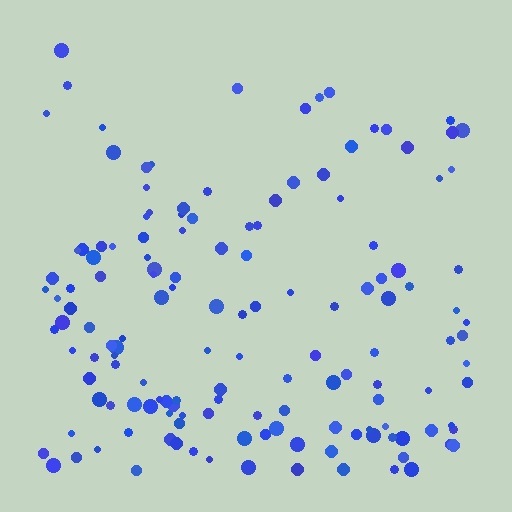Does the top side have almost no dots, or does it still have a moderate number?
Still a moderate number, just noticeably fewer than the bottom.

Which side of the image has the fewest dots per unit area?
The top.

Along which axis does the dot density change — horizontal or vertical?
Vertical.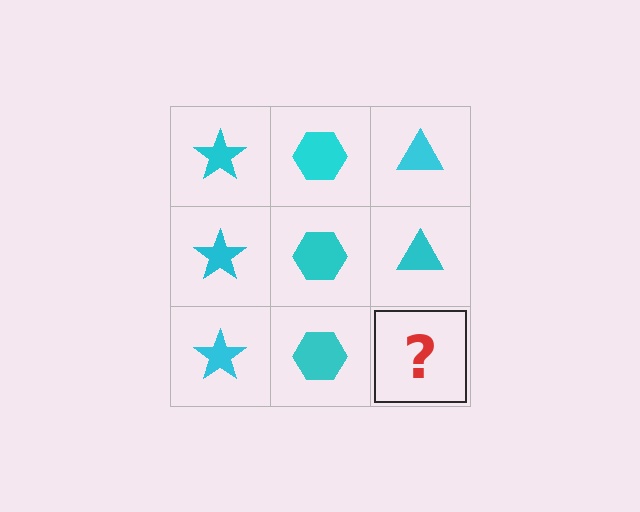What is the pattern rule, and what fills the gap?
The rule is that each column has a consistent shape. The gap should be filled with a cyan triangle.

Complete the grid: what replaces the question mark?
The question mark should be replaced with a cyan triangle.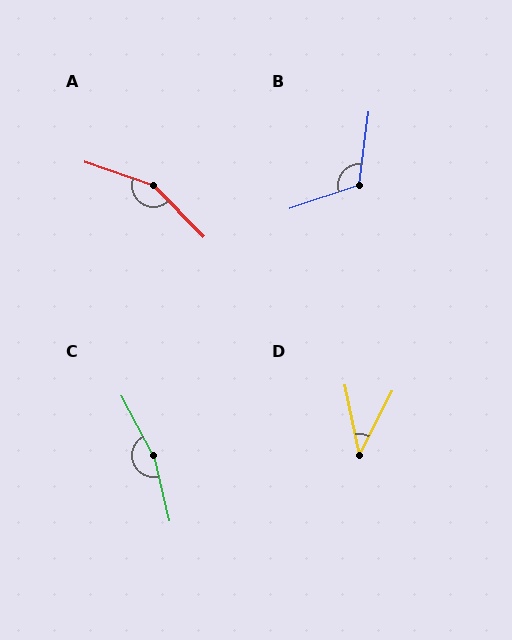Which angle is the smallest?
D, at approximately 38 degrees.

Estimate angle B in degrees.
Approximately 116 degrees.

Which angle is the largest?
C, at approximately 166 degrees.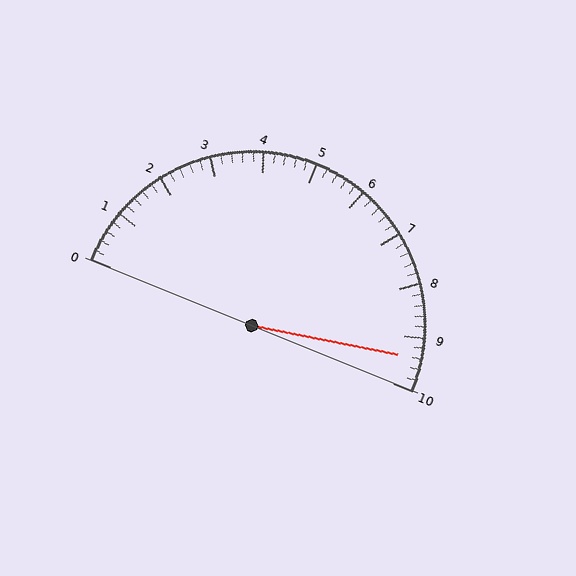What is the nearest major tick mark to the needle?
The nearest major tick mark is 9.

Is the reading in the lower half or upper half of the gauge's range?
The reading is in the upper half of the range (0 to 10).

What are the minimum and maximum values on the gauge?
The gauge ranges from 0 to 10.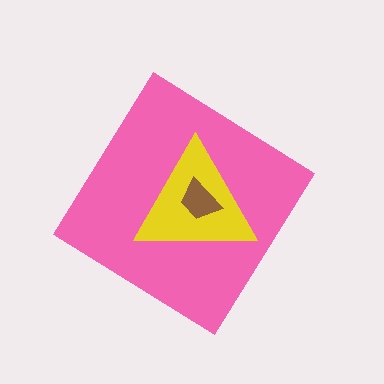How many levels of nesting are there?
3.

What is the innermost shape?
The brown trapezoid.